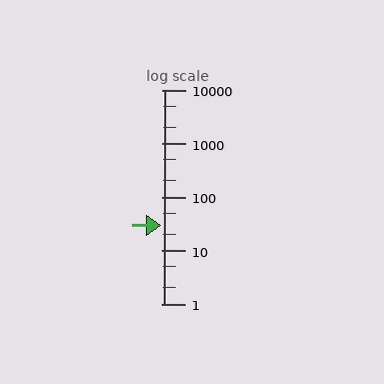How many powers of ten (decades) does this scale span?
The scale spans 4 decades, from 1 to 10000.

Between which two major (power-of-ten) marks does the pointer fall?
The pointer is between 10 and 100.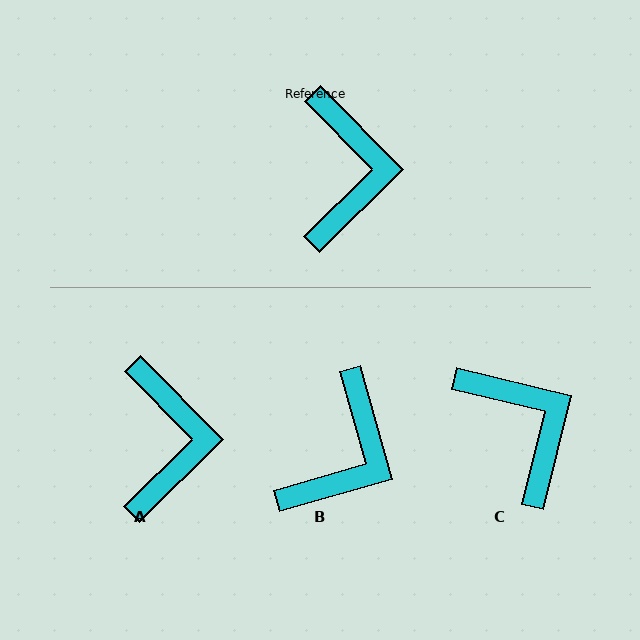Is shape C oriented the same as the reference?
No, it is off by about 32 degrees.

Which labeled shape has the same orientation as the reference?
A.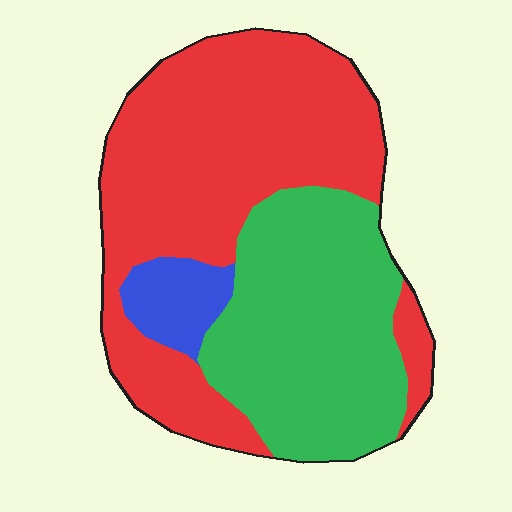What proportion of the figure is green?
Green covers 38% of the figure.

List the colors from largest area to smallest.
From largest to smallest: red, green, blue.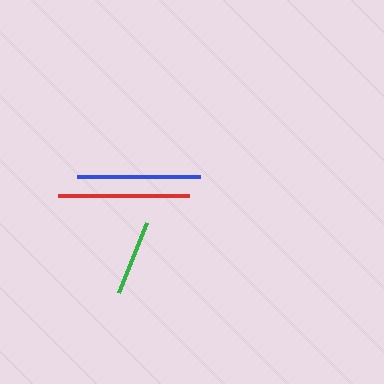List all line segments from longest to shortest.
From longest to shortest: red, blue, green.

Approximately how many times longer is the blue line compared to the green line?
The blue line is approximately 1.6 times the length of the green line.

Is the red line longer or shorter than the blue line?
The red line is longer than the blue line.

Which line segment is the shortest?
The green line is the shortest at approximately 75 pixels.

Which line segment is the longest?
The red line is the longest at approximately 131 pixels.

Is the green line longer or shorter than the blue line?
The blue line is longer than the green line.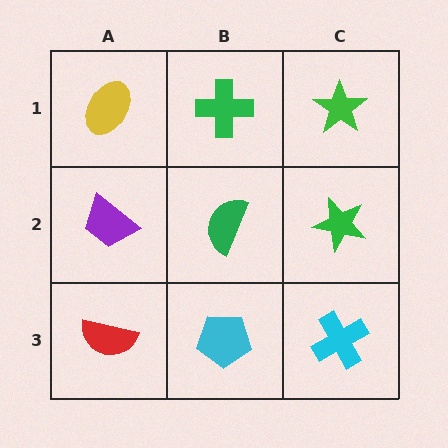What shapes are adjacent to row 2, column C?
A green star (row 1, column C), a cyan cross (row 3, column C), a green semicircle (row 2, column B).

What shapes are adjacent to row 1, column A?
A purple trapezoid (row 2, column A), a green cross (row 1, column B).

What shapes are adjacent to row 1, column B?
A green semicircle (row 2, column B), a yellow ellipse (row 1, column A), a green star (row 1, column C).